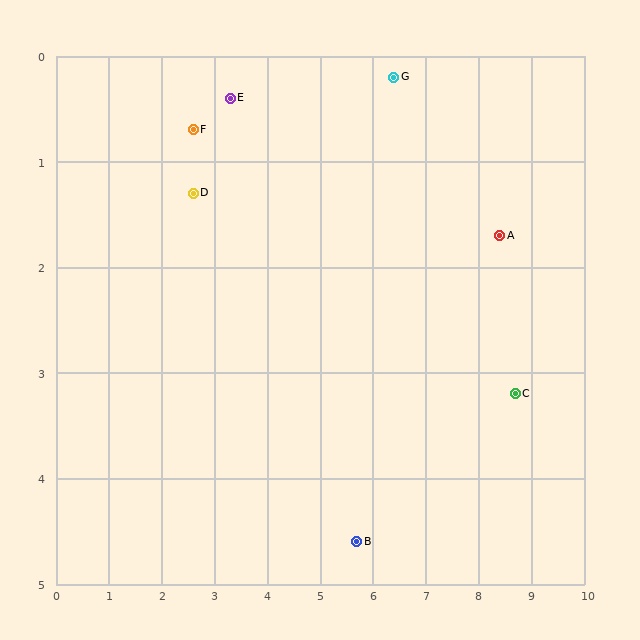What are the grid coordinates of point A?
Point A is at approximately (8.4, 1.7).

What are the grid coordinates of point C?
Point C is at approximately (8.7, 3.2).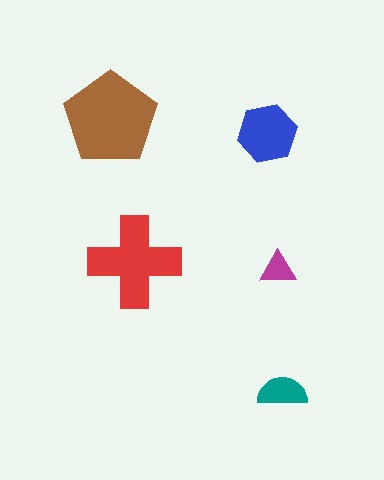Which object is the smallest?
The magenta triangle.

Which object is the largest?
The brown pentagon.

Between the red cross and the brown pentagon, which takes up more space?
The brown pentagon.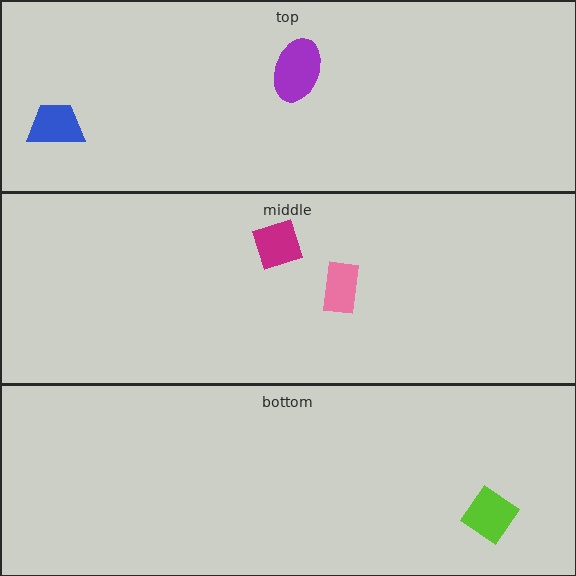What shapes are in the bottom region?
The lime diamond.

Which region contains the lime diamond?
The bottom region.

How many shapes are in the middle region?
2.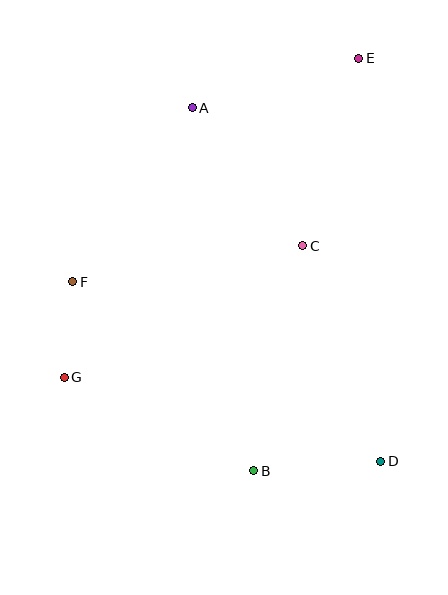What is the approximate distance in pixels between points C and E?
The distance between C and E is approximately 195 pixels.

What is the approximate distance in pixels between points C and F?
The distance between C and F is approximately 233 pixels.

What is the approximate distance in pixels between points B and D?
The distance between B and D is approximately 127 pixels.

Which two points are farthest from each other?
Points E and G are farthest from each other.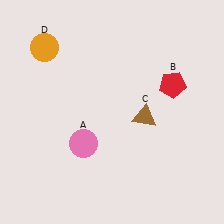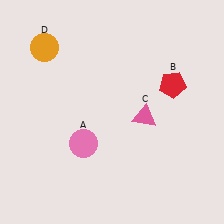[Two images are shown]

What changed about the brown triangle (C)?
In Image 1, C is brown. In Image 2, it changed to pink.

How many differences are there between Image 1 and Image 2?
There is 1 difference between the two images.